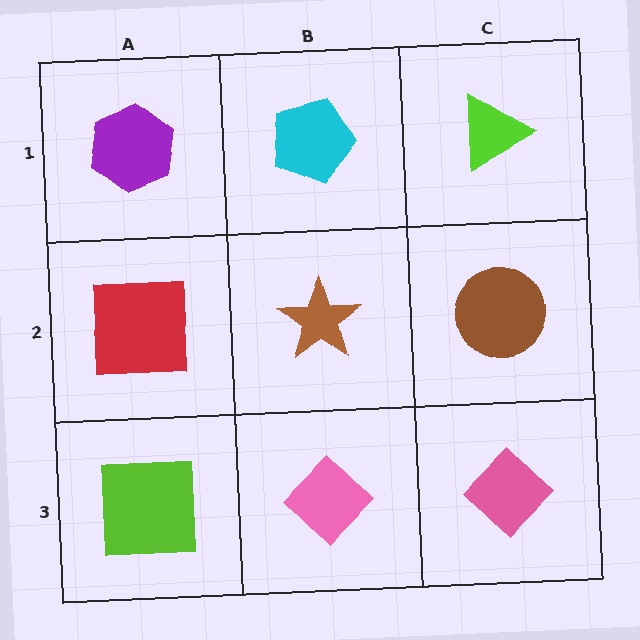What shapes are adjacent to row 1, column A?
A red square (row 2, column A), a cyan pentagon (row 1, column B).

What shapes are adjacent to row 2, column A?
A purple hexagon (row 1, column A), a lime square (row 3, column A), a brown star (row 2, column B).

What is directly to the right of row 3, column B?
A pink diamond.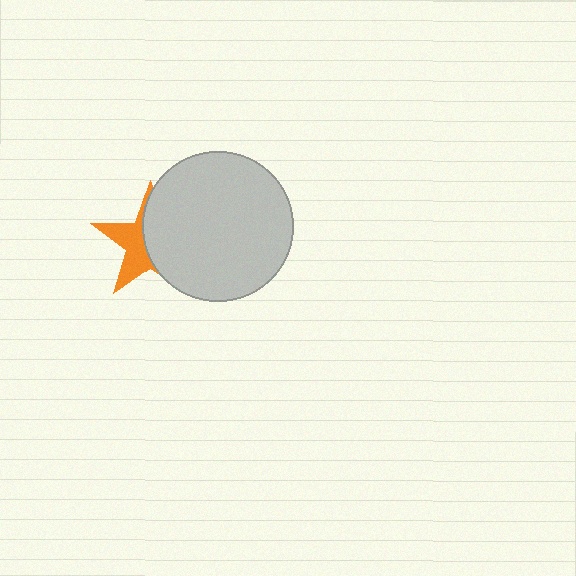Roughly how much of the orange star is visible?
A small part of it is visible (roughly 43%).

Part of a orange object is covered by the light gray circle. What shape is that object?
It is a star.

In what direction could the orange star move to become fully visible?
The orange star could move left. That would shift it out from behind the light gray circle entirely.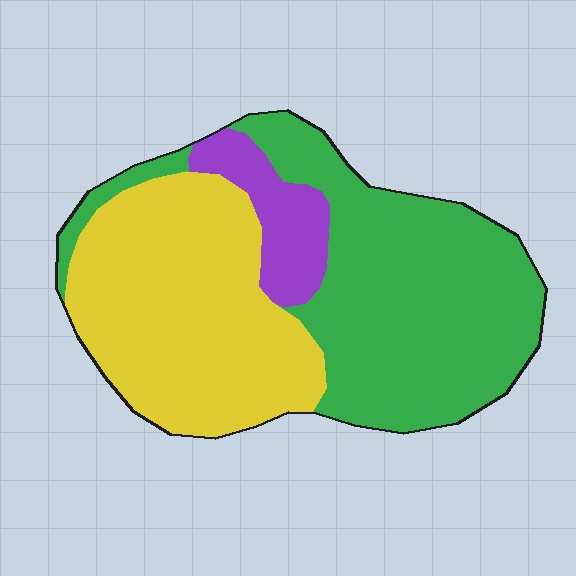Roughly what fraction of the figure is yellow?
Yellow takes up about two fifths (2/5) of the figure.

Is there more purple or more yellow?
Yellow.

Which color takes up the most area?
Green, at roughly 50%.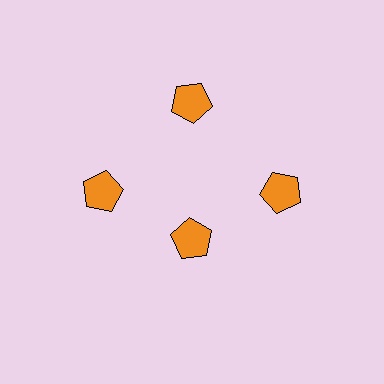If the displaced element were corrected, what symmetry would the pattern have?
It would have 4-fold rotational symmetry — the pattern would map onto itself every 90 degrees.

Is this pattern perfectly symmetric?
No. The 4 orange pentagons are arranged in a ring, but one element near the 6 o'clock position is pulled inward toward the center, breaking the 4-fold rotational symmetry.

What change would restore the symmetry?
The symmetry would be restored by moving it outward, back onto the ring so that all 4 pentagons sit at equal angles and equal distance from the center.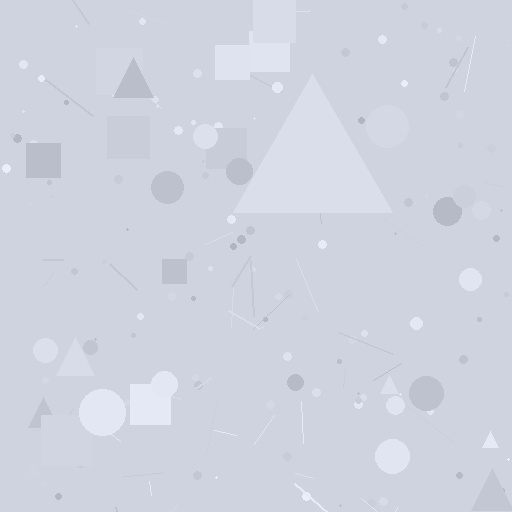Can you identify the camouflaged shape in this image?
The camouflaged shape is a triangle.